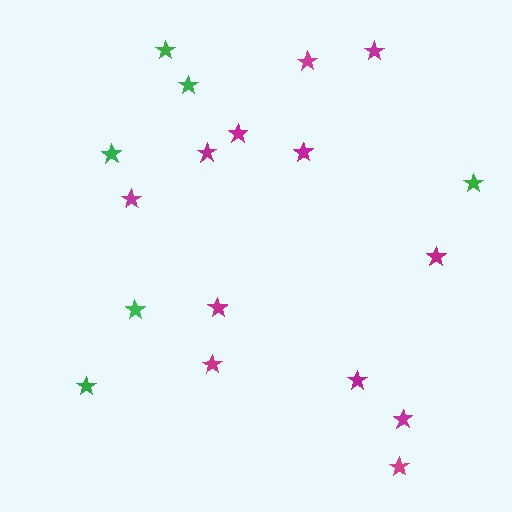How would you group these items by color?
There are 2 groups: one group of magenta stars (12) and one group of green stars (6).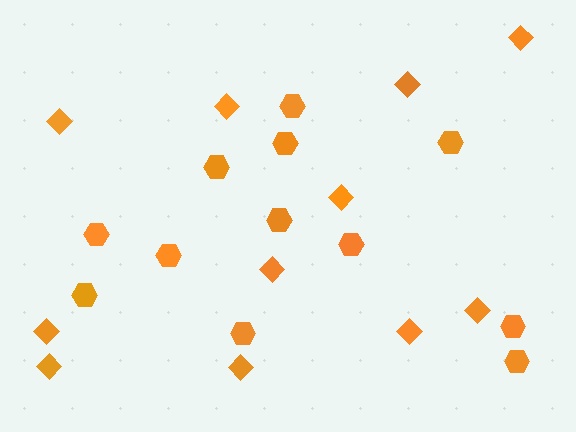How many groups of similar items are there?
There are 2 groups: one group of hexagons (12) and one group of diamonds (11).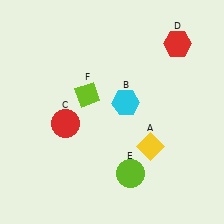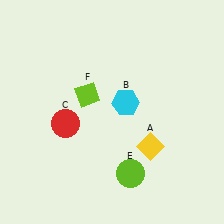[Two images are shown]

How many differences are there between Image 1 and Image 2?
There is 1 difference between the two images.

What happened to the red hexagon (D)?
The red hexagon (D) was removed in Image 2. It was in the top-right area of Image 1.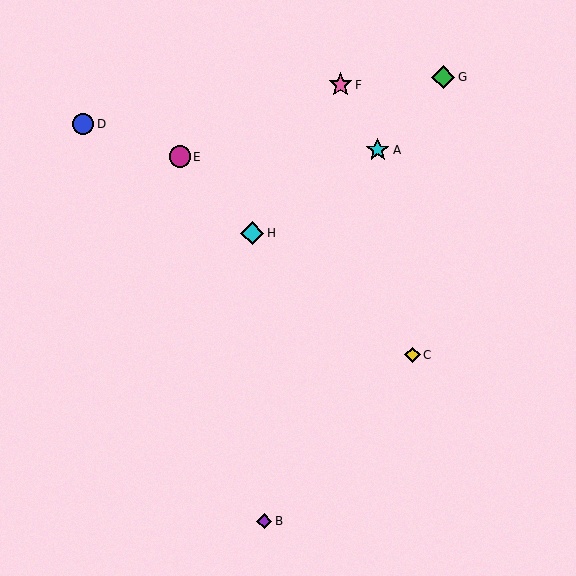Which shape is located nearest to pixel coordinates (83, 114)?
The blue circle (labeled D) at (83, 124) is nearest to that location.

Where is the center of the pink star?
The center of the pink star is at (340, 85).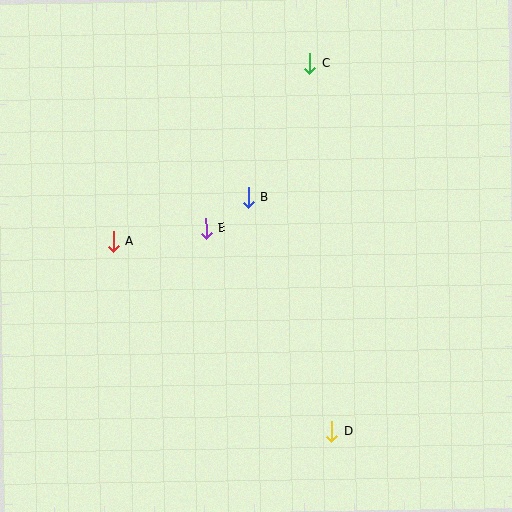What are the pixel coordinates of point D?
Point D is at (332, 431).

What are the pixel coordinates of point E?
Point E is at (206, 228).